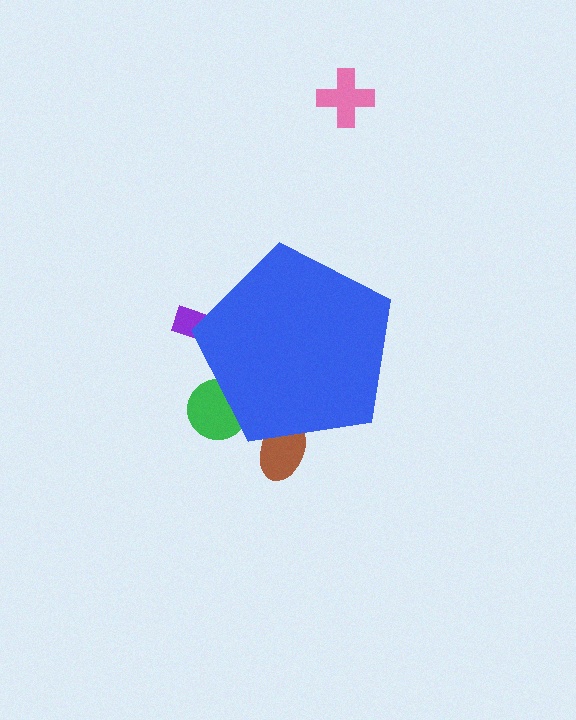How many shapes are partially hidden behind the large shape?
3 shapes are partially hidden.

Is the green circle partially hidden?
Yes, the green circle is partially hidden behind the blue pentagon.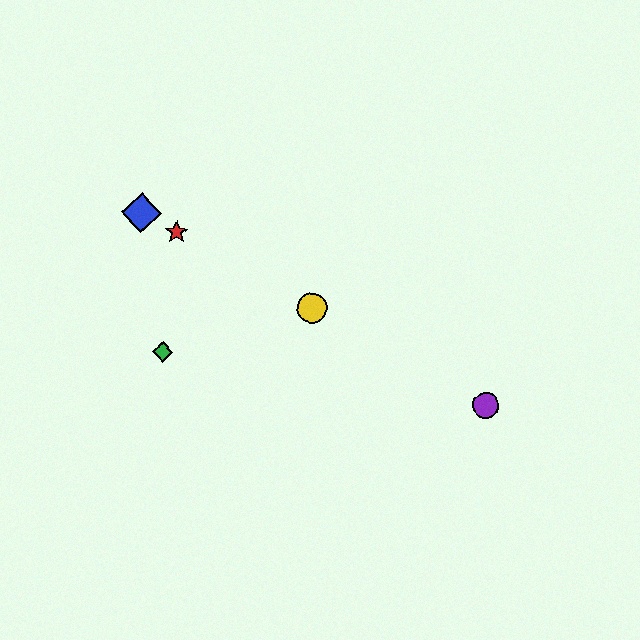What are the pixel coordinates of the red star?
The red star is at (176, 232).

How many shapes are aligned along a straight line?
4 shapes (the red star, the blue diamond, the yellow circle, the purple circle) are aligned along a straight line.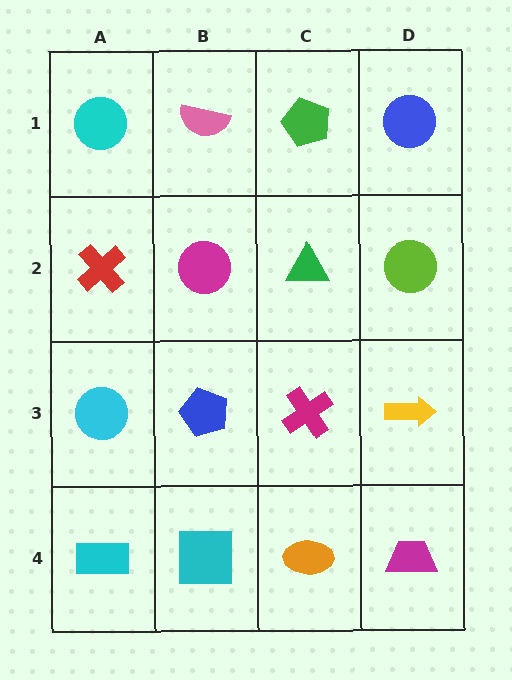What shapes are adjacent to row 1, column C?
A green triangle (row 2, column C), a pink semicircle (row 1, column B), a blue circle (row 1, column D).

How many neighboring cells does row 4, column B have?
3.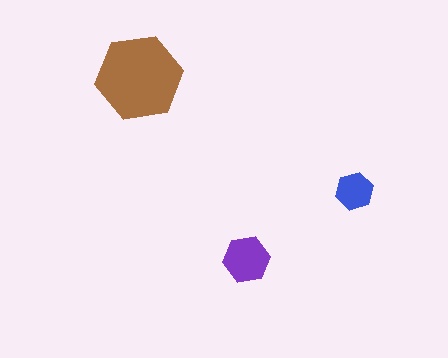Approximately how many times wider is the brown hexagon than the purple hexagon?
About 2 times wider.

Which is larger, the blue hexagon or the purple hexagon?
The purple one.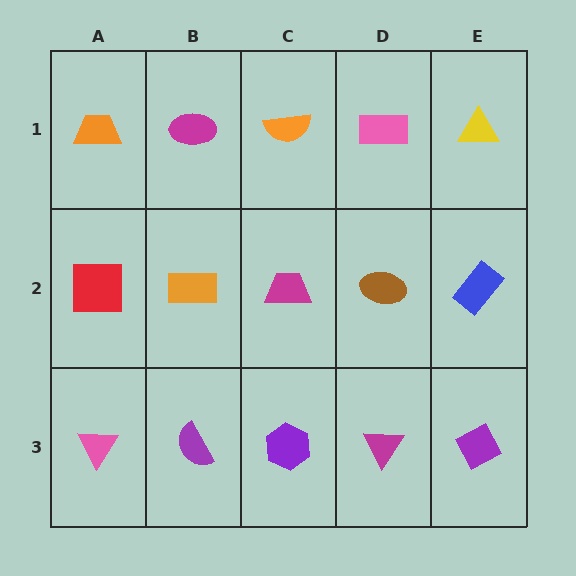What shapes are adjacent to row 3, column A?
A red square (row 2, column A), a purple semicircle (row 3, column B).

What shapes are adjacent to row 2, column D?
A pink rectangle (row 1, column D), a magenta triangle (row 3, column D), a magenta trapezoid (row 2, column C), a blue rectangle (row 2, column E).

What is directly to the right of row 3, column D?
A purple diamond.